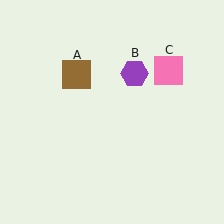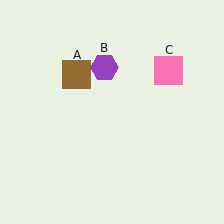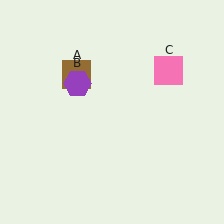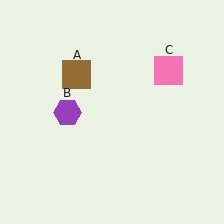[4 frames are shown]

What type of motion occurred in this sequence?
The purple hexagon (object B) rotated counterclockwise around the center of the scene.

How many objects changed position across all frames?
1 object changed position: purple hexagon (object B).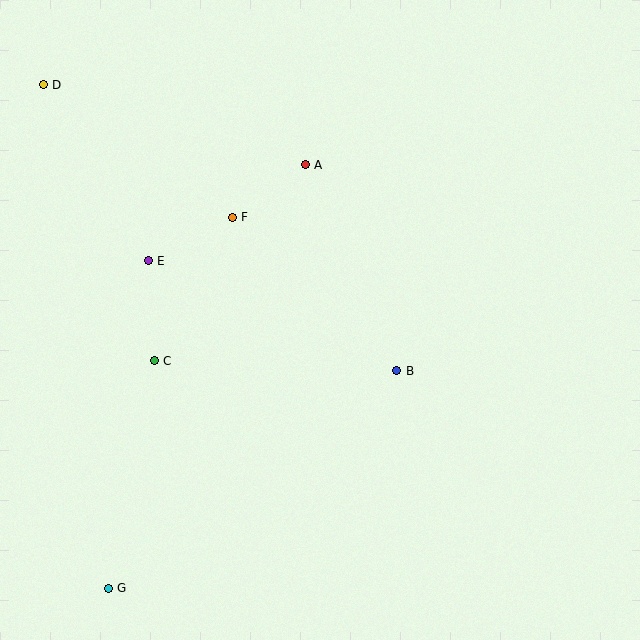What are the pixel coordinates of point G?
Point G is at (108, 589).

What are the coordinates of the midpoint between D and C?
The midpoint between D and C is at (99, 223).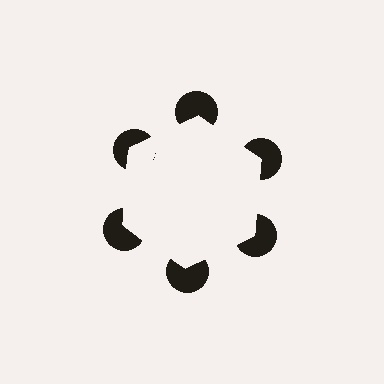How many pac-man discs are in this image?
There are 6 — one at each vertex of the illusory hexagon.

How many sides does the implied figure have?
6 sides.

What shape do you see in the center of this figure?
An illusory hexagon — its edges are inferred from the aligned wedge cuts in the pac-man discs, not physically drawn.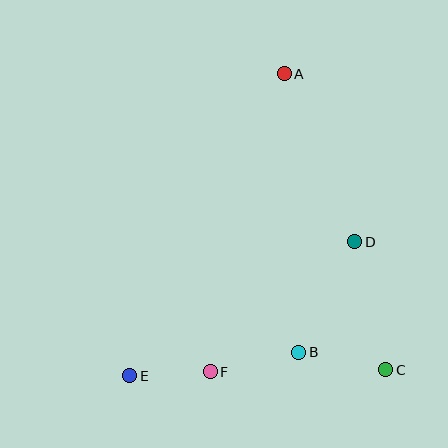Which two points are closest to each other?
Points E and F are closest to each other.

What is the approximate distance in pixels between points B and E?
The distance between B and E is approximately 171 pixels.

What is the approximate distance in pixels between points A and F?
The distance between A and F is approximately 307 pixels.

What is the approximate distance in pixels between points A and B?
The distance between A and B is approximately 279 pixels.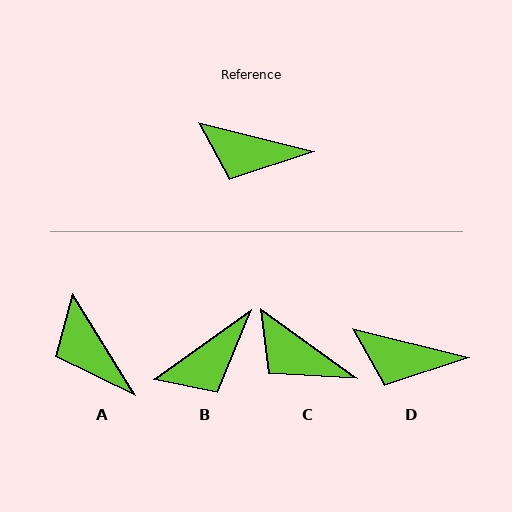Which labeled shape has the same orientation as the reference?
D.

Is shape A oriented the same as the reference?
No, it is off by about 44 degrees.